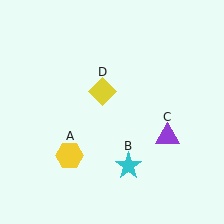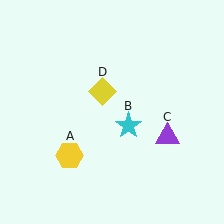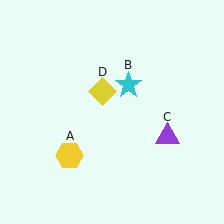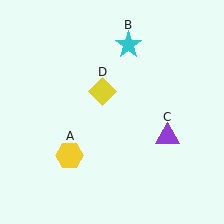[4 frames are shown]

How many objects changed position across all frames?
1 object changed position: cyan star (object B).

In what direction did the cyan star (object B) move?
The cyan star (object B) moved up.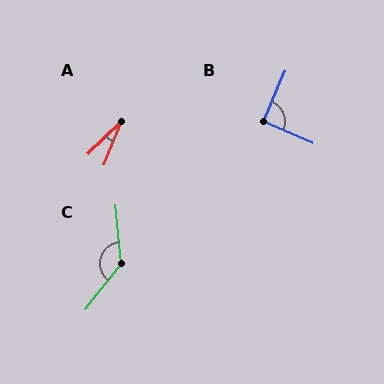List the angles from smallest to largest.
A (24°), B (91°), C (137°).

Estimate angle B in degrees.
Approximately 91 degrees.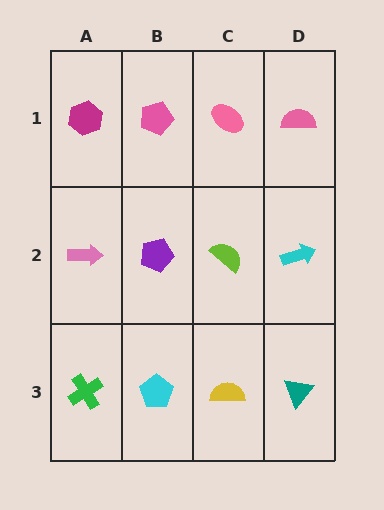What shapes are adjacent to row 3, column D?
A cyan arrow (row 2, column D), a yellow semicircle (row 3, column C).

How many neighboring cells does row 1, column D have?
2.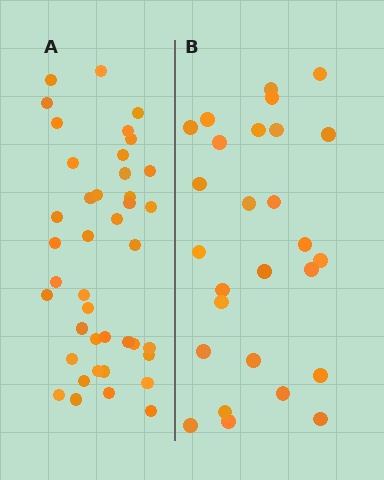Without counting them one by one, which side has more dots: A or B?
Region A (the left region) has more dots.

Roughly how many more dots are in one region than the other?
Region A has approximately 15 more dots than region B.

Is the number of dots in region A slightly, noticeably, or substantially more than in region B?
Region A has substantially more. The ratio is roughly 1.5 to 1.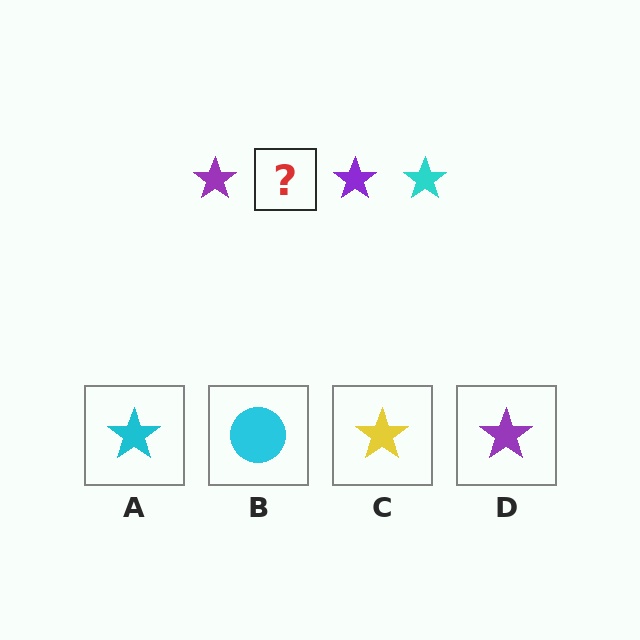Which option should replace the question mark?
Option A.